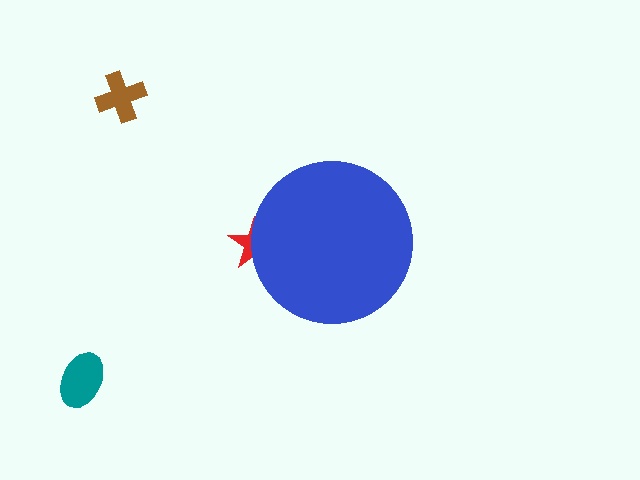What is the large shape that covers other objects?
A blue circle.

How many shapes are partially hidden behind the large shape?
1 shape is partially hidden.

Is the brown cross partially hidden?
No, the brown cross is fully visible.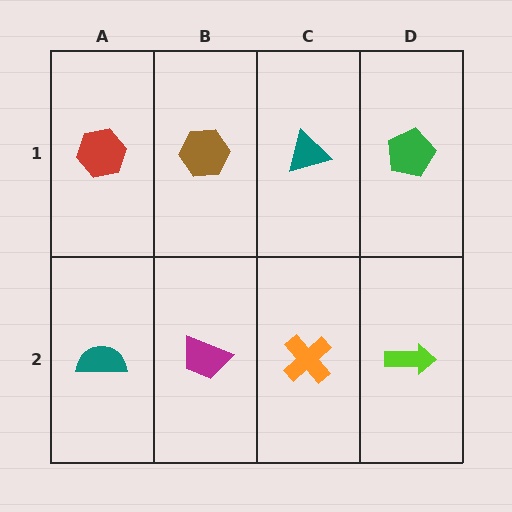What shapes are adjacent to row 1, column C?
An orange cross (row 2, column C), a brown hexagon (row 1, column B), a green pentagon (row 1, column D).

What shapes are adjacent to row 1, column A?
A teal semicircle (row 2, column A), a brown hexagon (row 1, column B).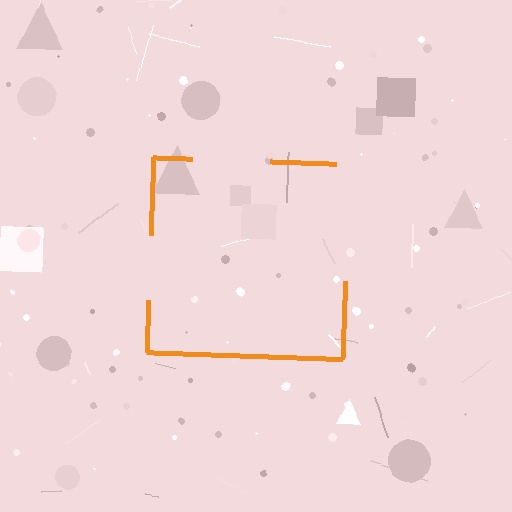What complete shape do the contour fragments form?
The contour fragments form a square.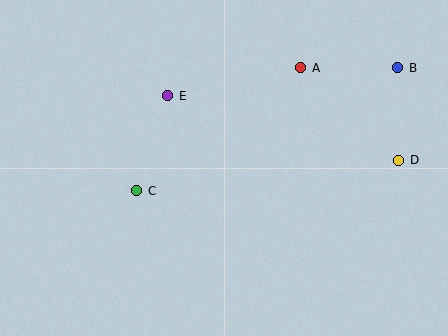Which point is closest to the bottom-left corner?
Point C is closest to the bottom-left corner.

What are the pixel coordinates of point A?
Point A is at (301, 68).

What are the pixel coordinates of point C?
Point C is at (137, 191).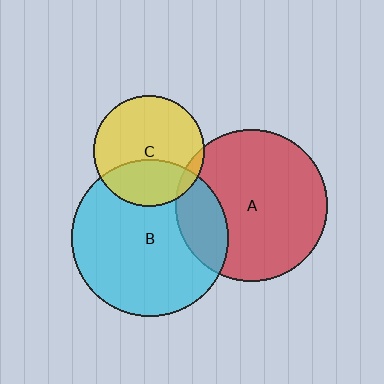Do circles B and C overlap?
Yes.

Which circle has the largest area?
Circle B (cyan).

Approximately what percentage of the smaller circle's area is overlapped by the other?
Approximately 35%.